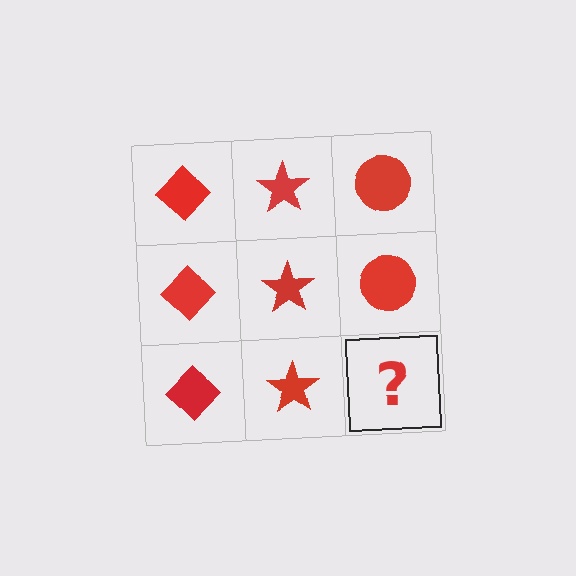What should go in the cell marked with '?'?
The missing cell should contain a red circle.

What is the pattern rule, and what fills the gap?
The rule is that each column has a consistent shape. The gap should be filled with a red circle.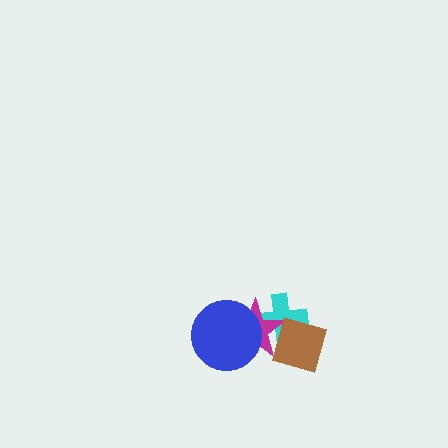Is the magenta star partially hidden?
Yes, it is partially covered by another shape.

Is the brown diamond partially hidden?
No, no other shape covers it.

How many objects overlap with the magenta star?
3 objects overlap with the magenta star.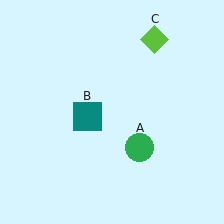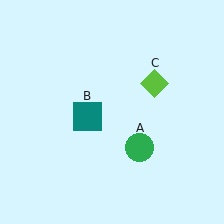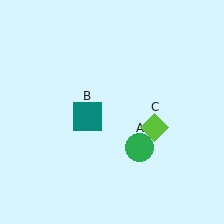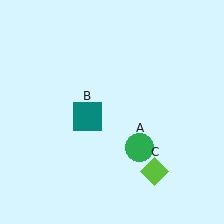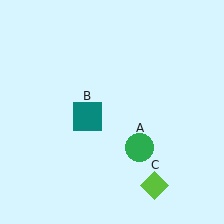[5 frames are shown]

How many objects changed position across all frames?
1 object changed position: lime diamond (object C).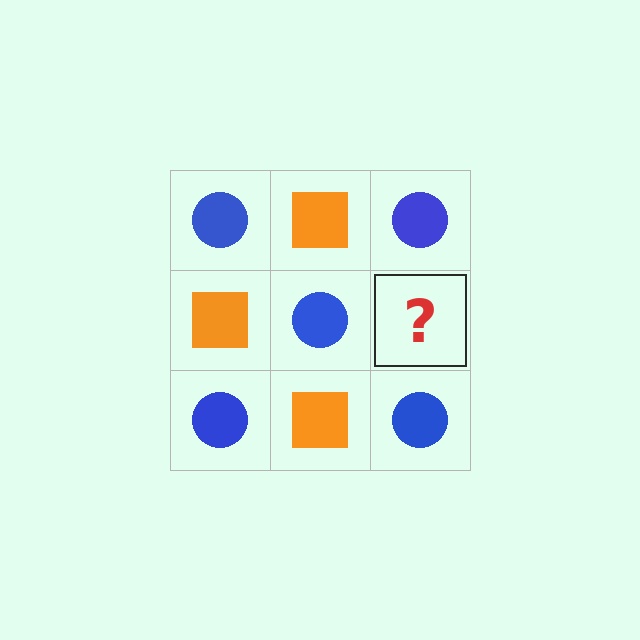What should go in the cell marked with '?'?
The missing cell should contain an orange square.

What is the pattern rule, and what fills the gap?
The rule is that it alternates blue circle and orange square in a checkerboard pattern. The gap should be filled with an orange square.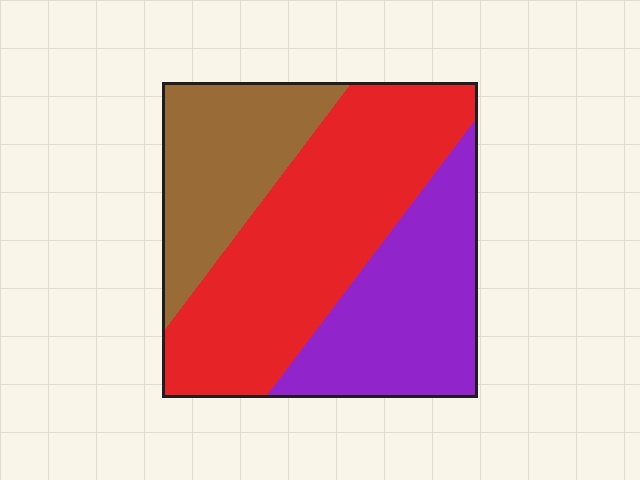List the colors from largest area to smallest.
From largest to smallest: red, purple, brown.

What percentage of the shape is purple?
Purple covers about 30% of the shape.